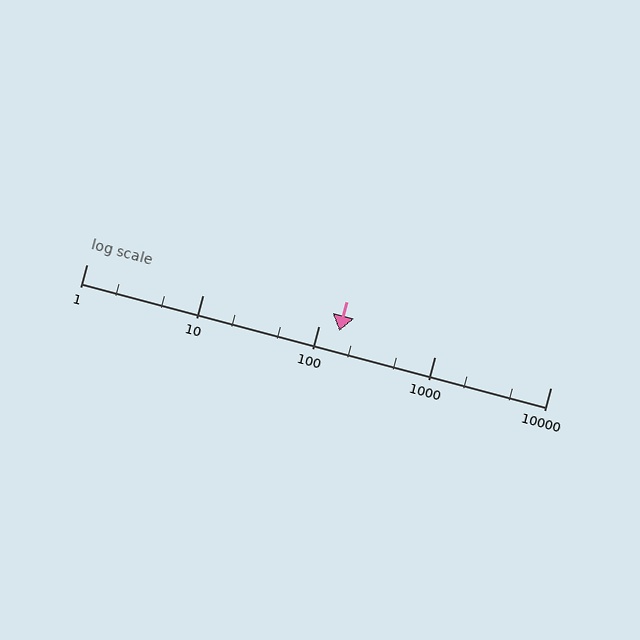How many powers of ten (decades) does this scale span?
The scale spans 4 decades, from 1 to 10000.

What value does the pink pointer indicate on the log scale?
The pointer indicates approximately 150.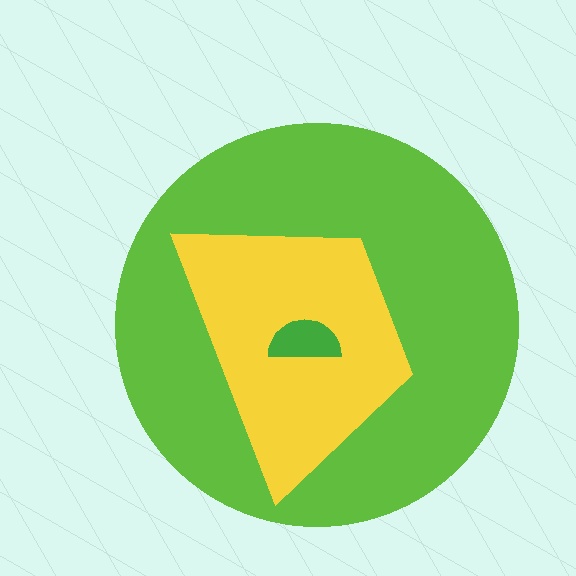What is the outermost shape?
The lime circle.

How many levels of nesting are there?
3.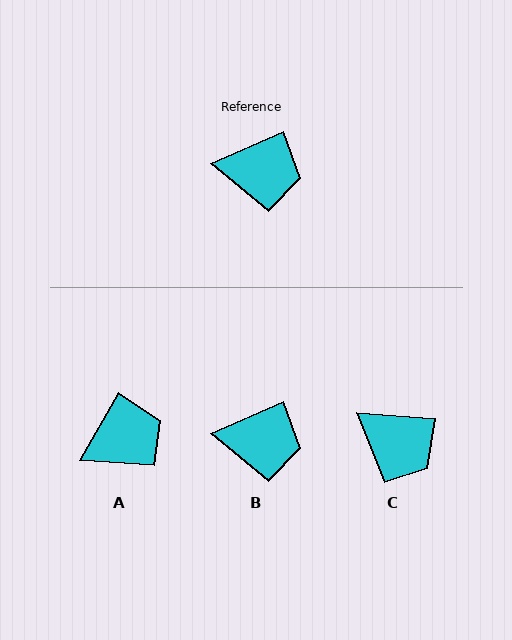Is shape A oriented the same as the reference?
No, it is off by about 36 degrees.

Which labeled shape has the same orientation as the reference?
B.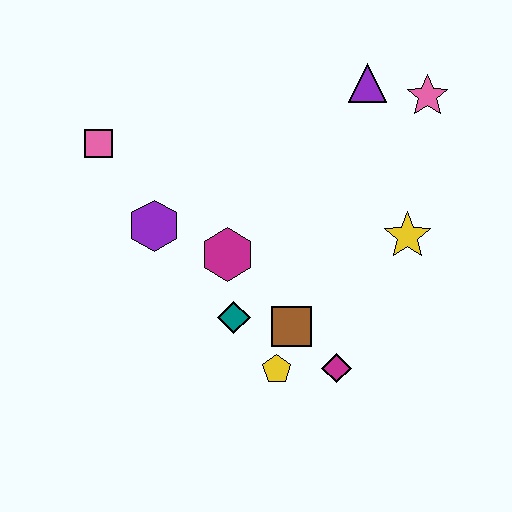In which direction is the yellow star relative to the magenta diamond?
The yellow star is above the magenta diamond.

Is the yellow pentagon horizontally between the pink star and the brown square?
No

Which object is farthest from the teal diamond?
The pink star is farthest from the teal diamond.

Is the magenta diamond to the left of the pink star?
Yes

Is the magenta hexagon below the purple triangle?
Yes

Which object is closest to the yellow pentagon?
The brown square is closest to the yellow pentagon.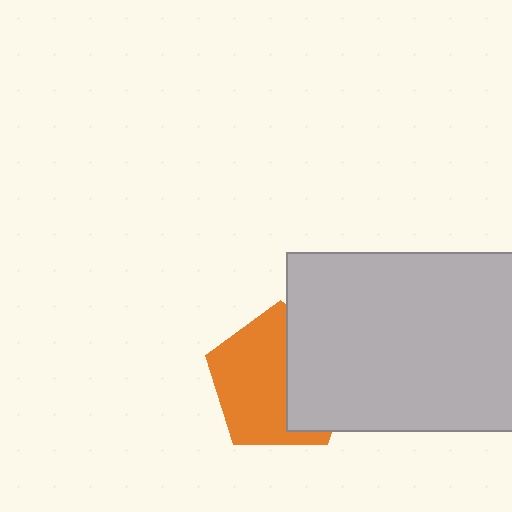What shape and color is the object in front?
The object in front is a light gray rectangle.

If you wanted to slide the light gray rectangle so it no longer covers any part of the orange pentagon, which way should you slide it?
Slide it right — that is the most direct way to separate the two shapes.